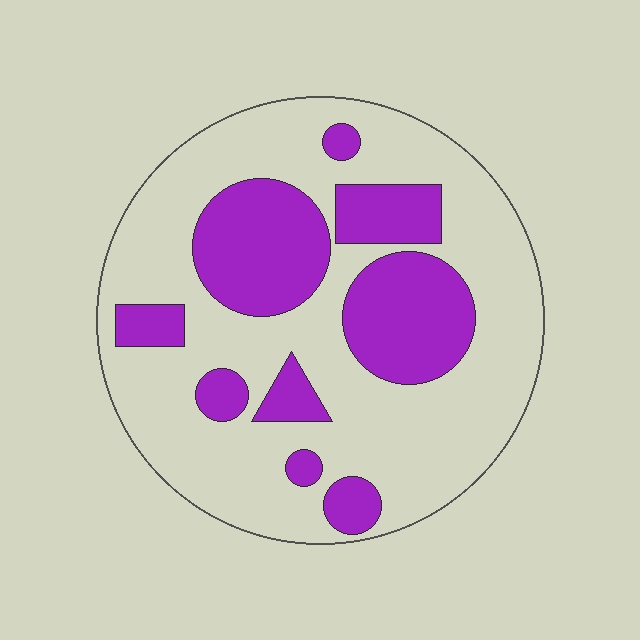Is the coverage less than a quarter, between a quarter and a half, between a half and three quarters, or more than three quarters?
Between a quarter and a half.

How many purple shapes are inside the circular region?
9.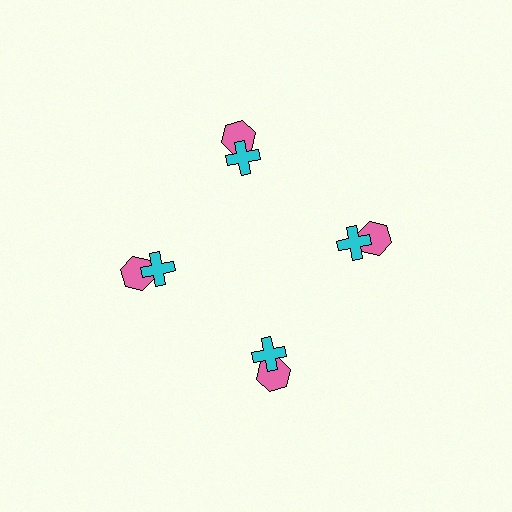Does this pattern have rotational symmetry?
Yes, this pattern has 4-fold rotational symmetry. It looks the same after rotating 90 degrees around the center.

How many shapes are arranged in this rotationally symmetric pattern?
There are 8 shapes, arranged in 4 groups of 2.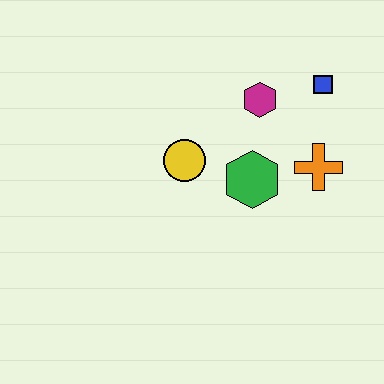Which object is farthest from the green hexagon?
The blue square is farthest from the green hexagon.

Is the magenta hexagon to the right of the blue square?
No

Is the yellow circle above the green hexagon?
Yes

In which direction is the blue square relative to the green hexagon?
The blue square is above the green hexagon.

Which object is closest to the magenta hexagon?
The blue square is closest to the magenta hexagon.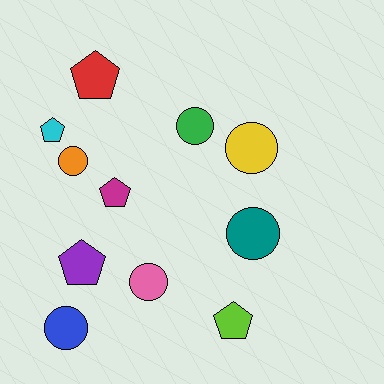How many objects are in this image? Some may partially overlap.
There are 11 objects.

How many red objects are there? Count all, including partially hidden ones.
There is 1 red object.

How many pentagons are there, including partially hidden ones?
There are 5 pentagons.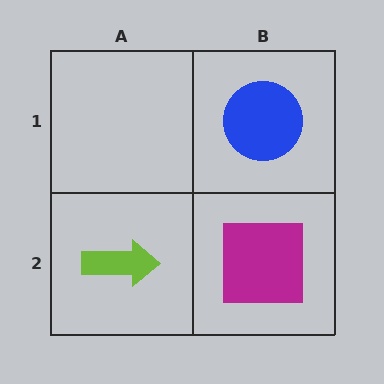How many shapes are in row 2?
2 shapes.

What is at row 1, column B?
A blue circle.